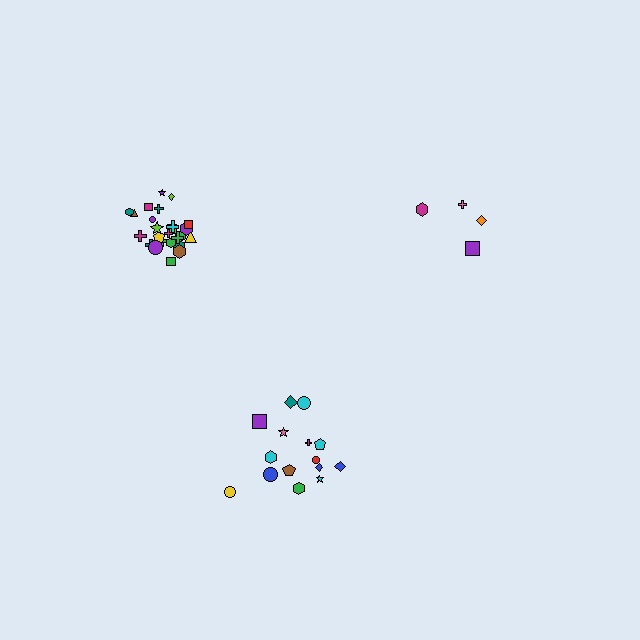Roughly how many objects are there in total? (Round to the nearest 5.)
Roughly 45 objects in total.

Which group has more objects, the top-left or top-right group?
The top-left group.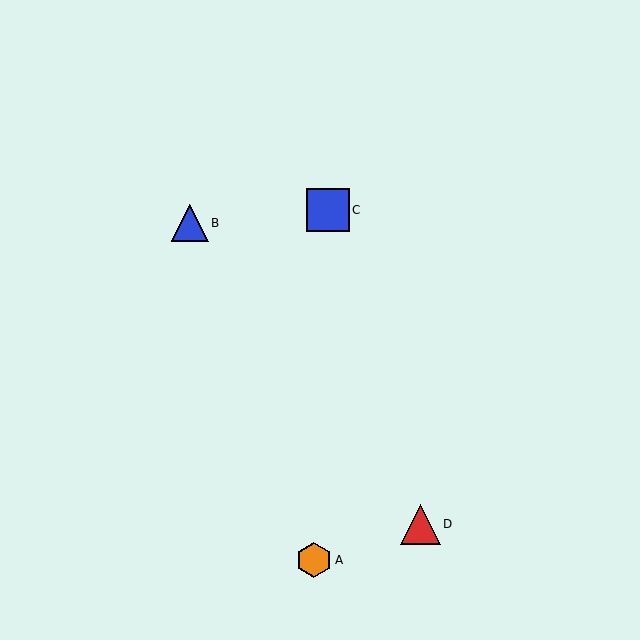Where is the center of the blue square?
The center of the blue square is at (328, 210).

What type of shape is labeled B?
Shape B is a blue triangle.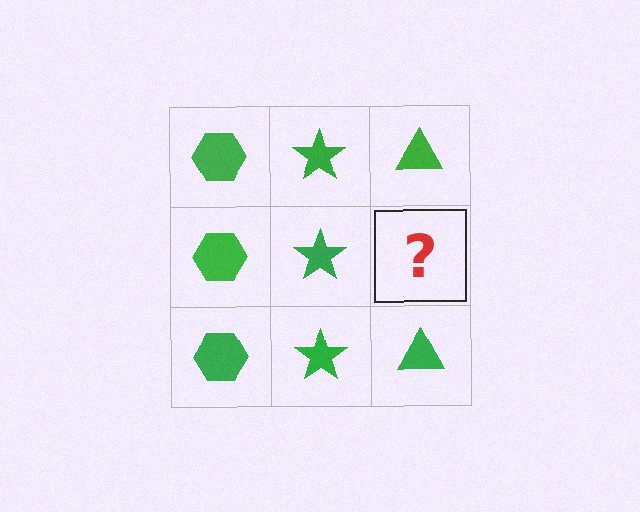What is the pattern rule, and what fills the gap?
The rule is that each column has a consistent shape. The gap should be filled with a green triangle.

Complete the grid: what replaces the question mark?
The question mark should be replaced with a green triangle.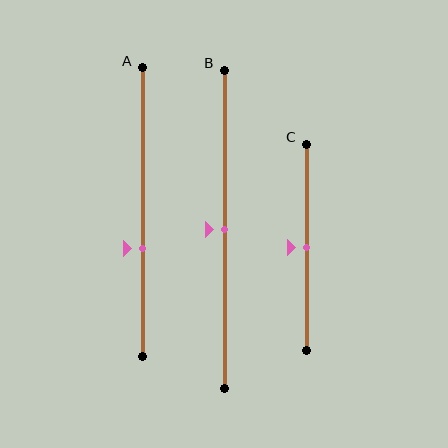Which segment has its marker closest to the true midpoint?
Segment B has its marker closest to the true midpoint.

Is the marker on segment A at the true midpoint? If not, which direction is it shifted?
No, the marker on segment A is shifted downward by about 13% of the segment length.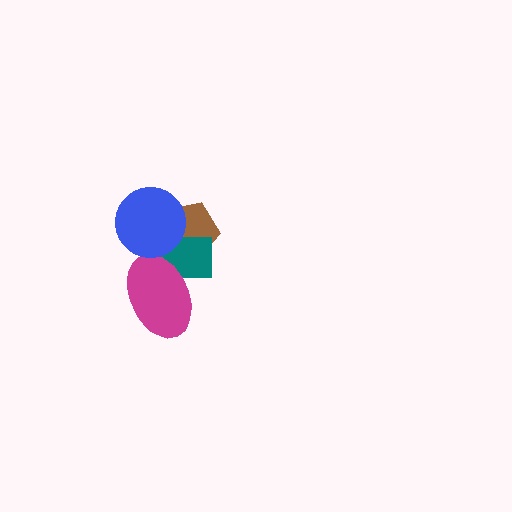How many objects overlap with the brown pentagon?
2 objects overlap with the brown pentagon.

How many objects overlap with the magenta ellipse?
1 object overlaps with the magenta ellipse.